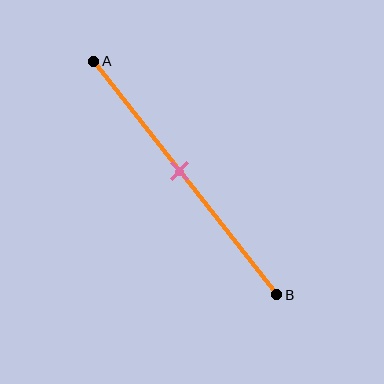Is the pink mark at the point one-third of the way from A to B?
No, the mark is at about 45% from A, not at the 33% one-third point.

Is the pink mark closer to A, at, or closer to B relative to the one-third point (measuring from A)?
The pink mark is closer to point B than the one-third point of segment AB.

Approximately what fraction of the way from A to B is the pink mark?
The pink mark is approximately 45% of the way from A to B.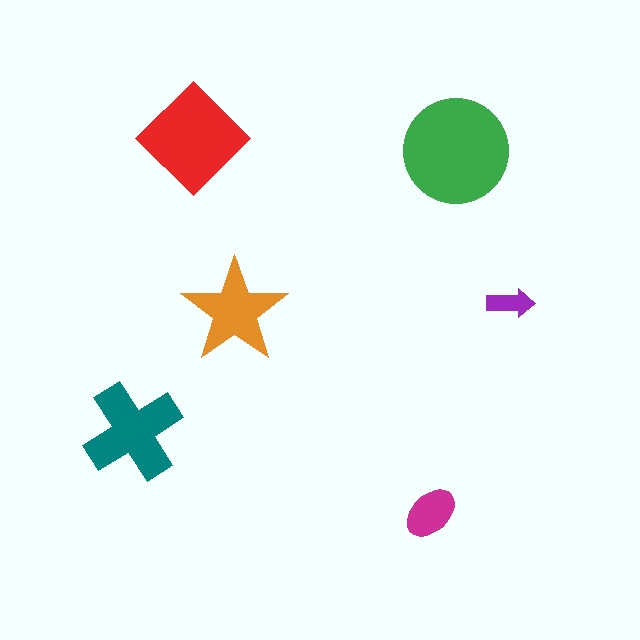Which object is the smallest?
The purple arrow.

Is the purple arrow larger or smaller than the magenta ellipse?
Smaller.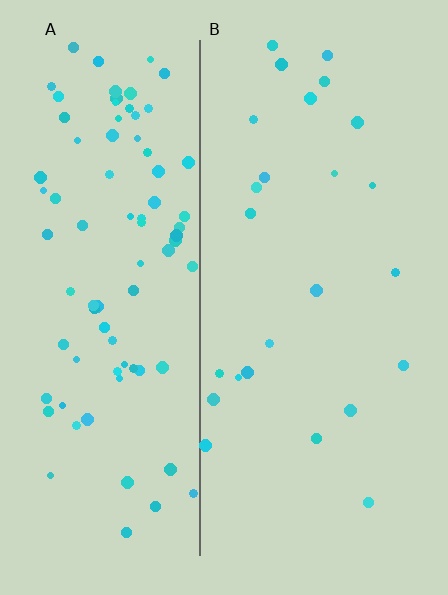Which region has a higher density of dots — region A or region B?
A (the left).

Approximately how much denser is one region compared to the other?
Approximately 3.5× — region A over region B.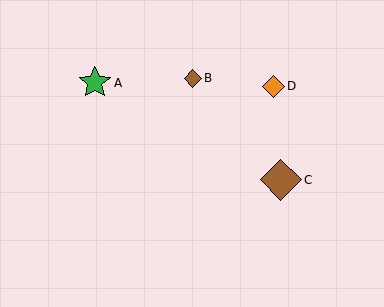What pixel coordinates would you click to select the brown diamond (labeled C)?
Click at (281, 180) to select the brown diamond C.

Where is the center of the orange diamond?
The center of the orange diamond is at (273, 86).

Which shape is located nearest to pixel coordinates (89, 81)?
The green star (labeled A) at (95, 83) is nearest to that location.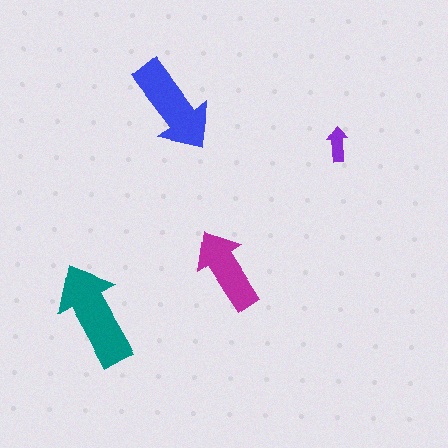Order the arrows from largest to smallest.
the teal one, the blue one, the magenta one, the purple one.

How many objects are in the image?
There are 4 objects in the image.